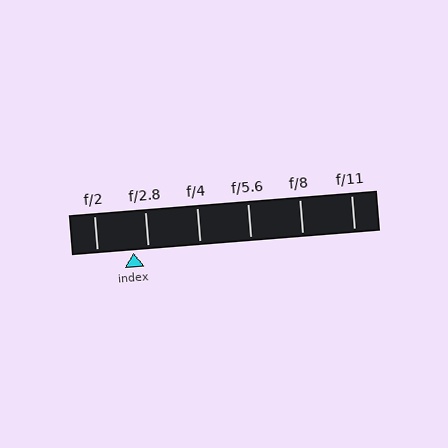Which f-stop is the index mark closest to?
The index mark is closest to f/2.8.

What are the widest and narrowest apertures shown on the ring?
The widest aperture shown is f/2 and the narrowest is f/11.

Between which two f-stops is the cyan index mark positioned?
The index mark is between f/2 and f/2.8.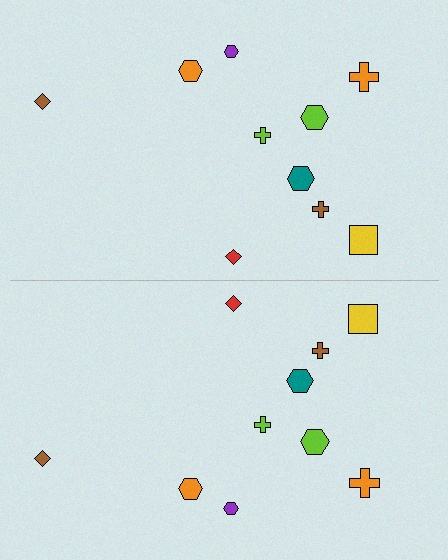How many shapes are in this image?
There are 20 shapes in this image.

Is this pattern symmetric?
Yes, this pattern has bilateral (reflection) symmetry.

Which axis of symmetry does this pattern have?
The pattern has a horizontal axis of symmetry running through the center of the image.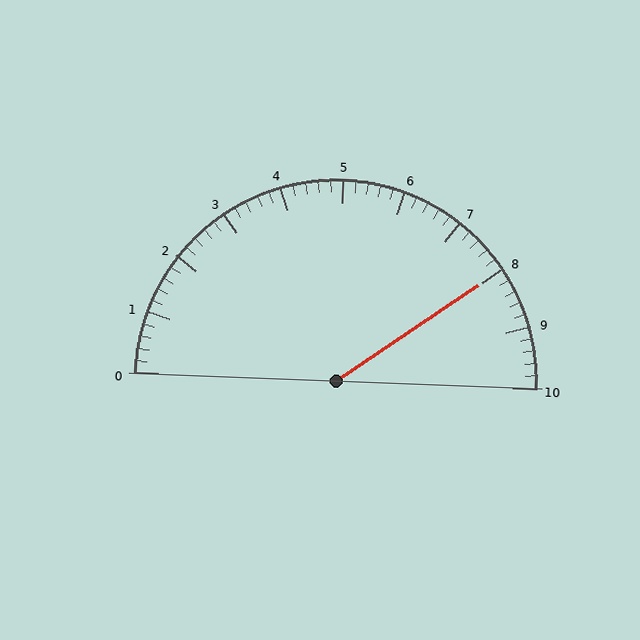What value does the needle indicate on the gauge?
The needle indicates approximately 8.0.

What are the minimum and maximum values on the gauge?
The gauge ranges from 0 to 10.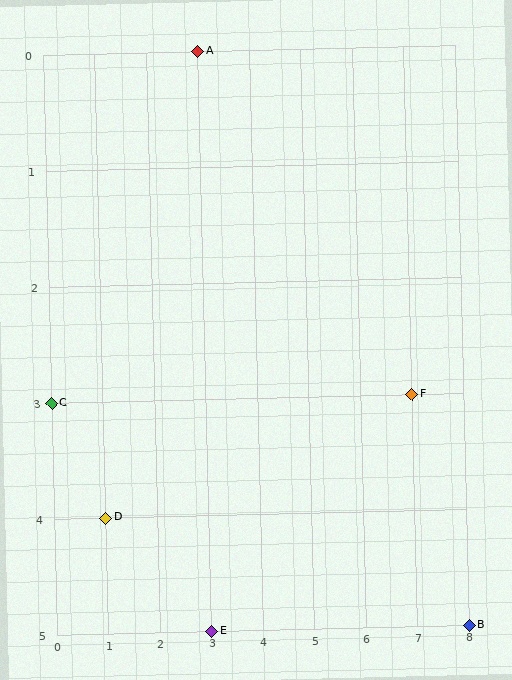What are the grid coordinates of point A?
Point A is at grid coordinates (3, 0).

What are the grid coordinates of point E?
Point E is at grid coordinates (3, 5).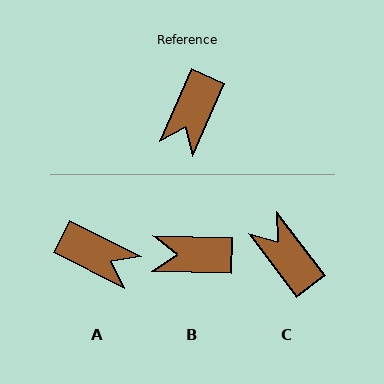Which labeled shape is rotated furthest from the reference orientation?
C, about 119 degrees away.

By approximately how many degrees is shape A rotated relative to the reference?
Approximately 87 degrees counter-clockwise.